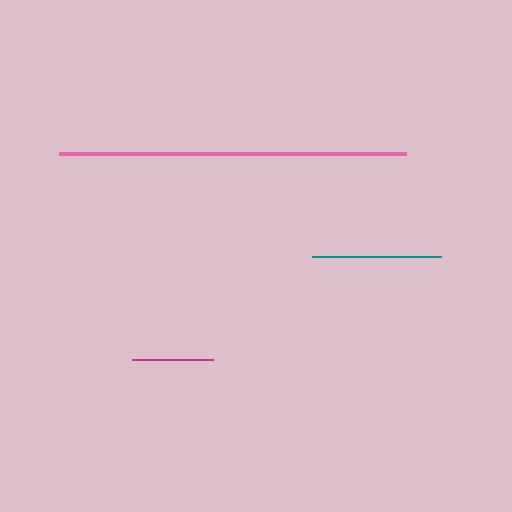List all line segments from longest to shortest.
From longest to shortest: pink, teal, magenta.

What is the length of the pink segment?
The pink segment is approximately 347 pixels long.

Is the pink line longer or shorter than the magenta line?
The pink line is longer than the magenta line.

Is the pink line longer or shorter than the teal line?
The pink line is longer than the teal line.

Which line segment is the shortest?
The magenta line is the shortest at approximately 81 pixels.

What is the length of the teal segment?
The teal segment is approximately 128 pixels long.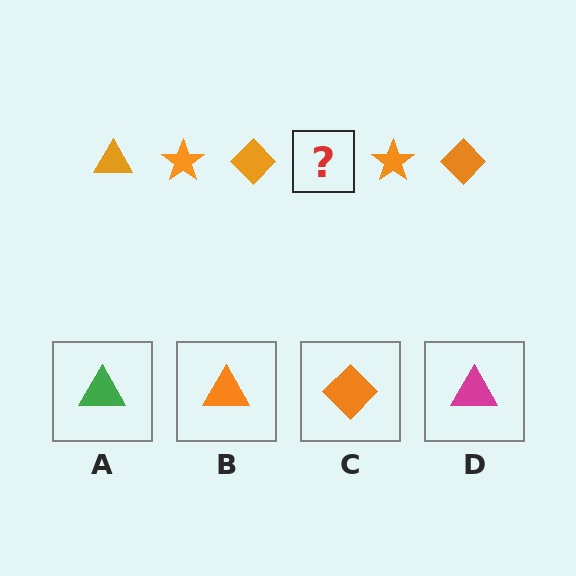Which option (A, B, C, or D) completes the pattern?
B.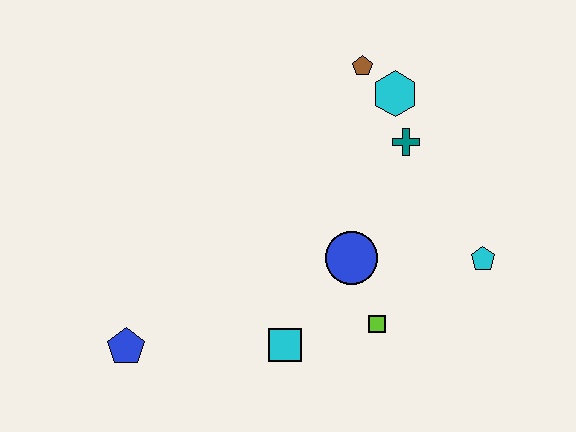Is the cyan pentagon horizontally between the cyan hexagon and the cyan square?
No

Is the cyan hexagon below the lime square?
No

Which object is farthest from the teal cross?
The blue pentagon is farthest from the teal cross.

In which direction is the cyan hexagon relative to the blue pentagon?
The cyan hexagon is to the right of the blue pentagon.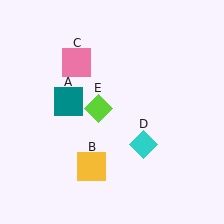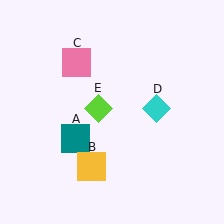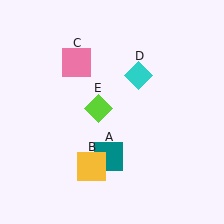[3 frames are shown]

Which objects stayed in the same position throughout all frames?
Yellow square (object B) and pink square (object C) and lime diamond (object E) remained stationary.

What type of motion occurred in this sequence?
The teal square (object A), cyan diamond (object D) rotated counterclockwise around the center of the scene.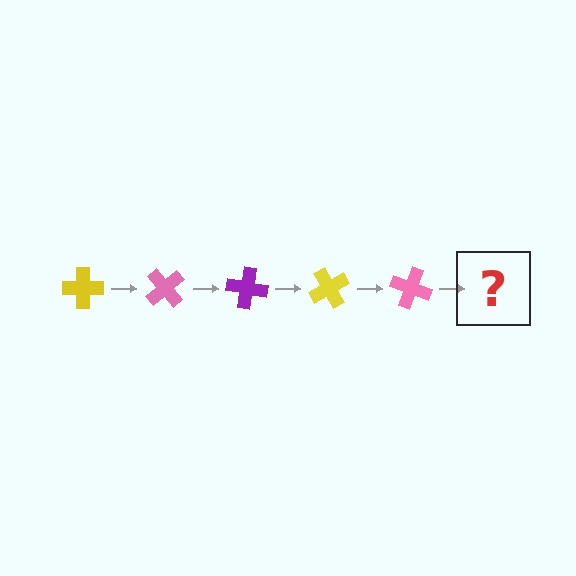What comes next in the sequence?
The next element should be a purple cross, rotated 250 degrees from the start.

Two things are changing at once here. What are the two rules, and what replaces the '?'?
The two rules are that it rotates 50 degrees each step and the color cycles through yellow, pink, and purple. The '?' should be a purple cross, rotated 250 degrees from the start.